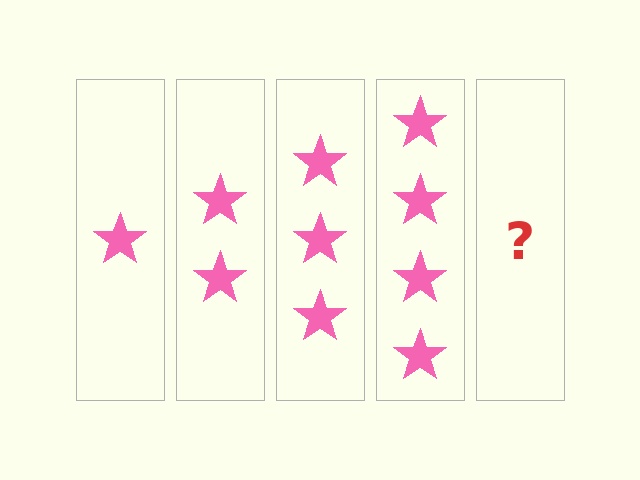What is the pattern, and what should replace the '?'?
The pattern is that each step adds one more star. The '?' should be 5 stars.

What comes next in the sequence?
The next element should be 5 stars.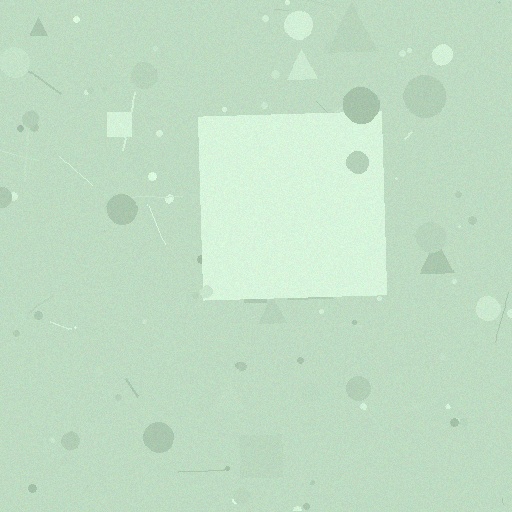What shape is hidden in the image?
A square is hidden in the image.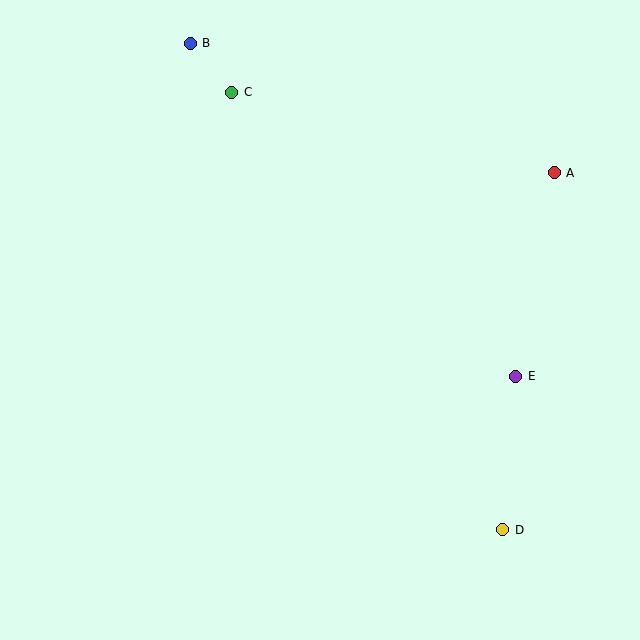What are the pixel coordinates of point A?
Point A is at (554, 173).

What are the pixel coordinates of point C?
Point C is at (232, 92).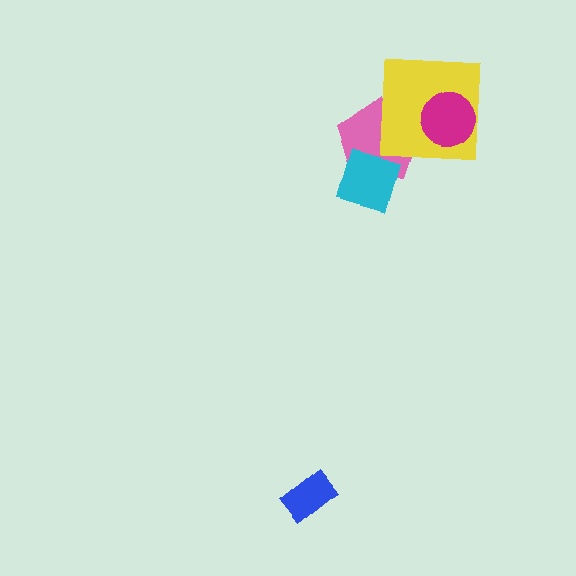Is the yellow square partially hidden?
Yes, it is partially covered by another shape.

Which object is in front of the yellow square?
The magenta circle is in front of the yellow square.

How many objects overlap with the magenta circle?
1 object overlaps with the magenta circle.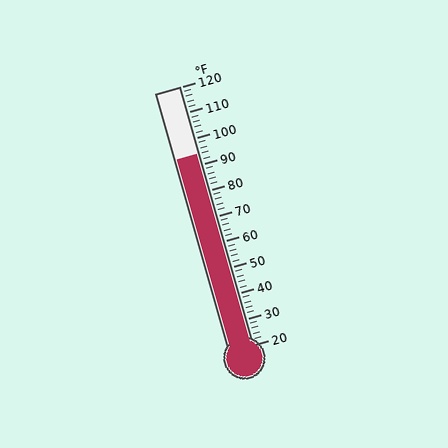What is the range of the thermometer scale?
The thermometer scale ranges from 20°F to 120°F.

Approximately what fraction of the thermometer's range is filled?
The thermometer is filled to approximately 75% of its range.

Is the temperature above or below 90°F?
The temperature is above 90°F.